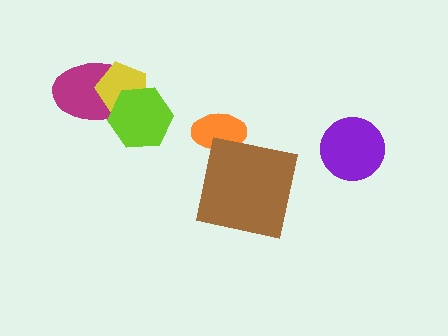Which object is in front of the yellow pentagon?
The lime hexagon is in front of the yellow pentagon.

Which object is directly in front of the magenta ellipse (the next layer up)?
The yellow pentagon is directly in front of the magenta ellipse.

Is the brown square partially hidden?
No, no other shape covers it.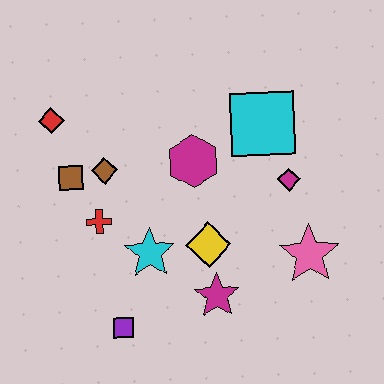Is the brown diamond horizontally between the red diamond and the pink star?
Yes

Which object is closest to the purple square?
The cyan star is closest to the purple square.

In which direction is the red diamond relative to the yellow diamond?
The red diamond is to the left of the yellow diamond.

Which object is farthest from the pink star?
The red diamond is farthest from the pink star.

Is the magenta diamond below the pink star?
No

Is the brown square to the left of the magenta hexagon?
Yes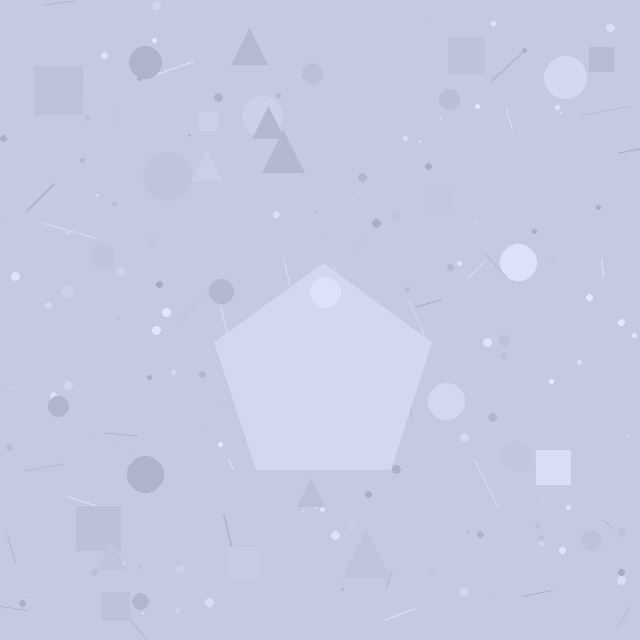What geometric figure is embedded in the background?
A pentagon is embedded in the background.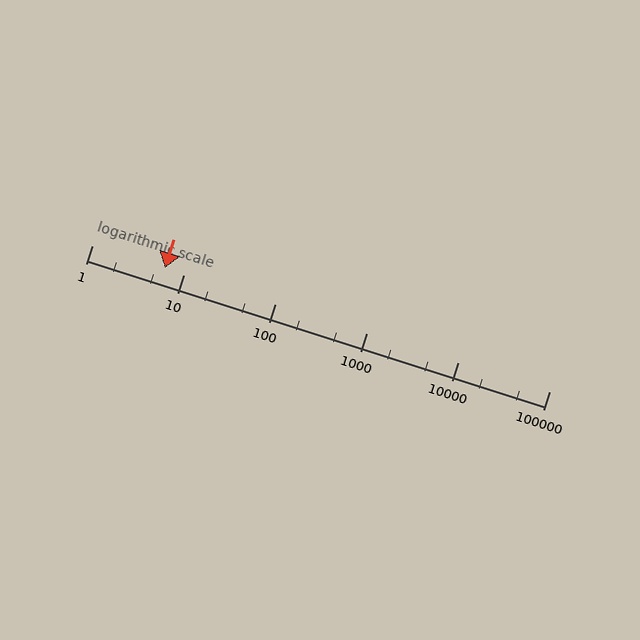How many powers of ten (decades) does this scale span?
The scale spans 5 decades, from 1 to 100000.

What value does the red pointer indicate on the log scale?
The pointer indicates approximately 6.3.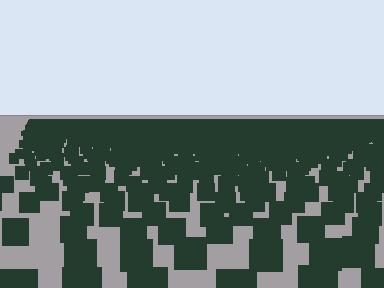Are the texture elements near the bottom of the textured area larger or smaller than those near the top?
Larger. Near the bottom, elements are closer to the viewer and appear at a bigger on-screen size.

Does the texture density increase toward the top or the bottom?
Density increases toward the top.